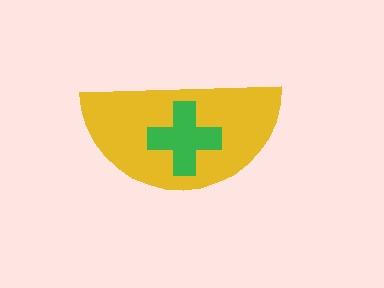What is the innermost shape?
The green cross.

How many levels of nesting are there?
2.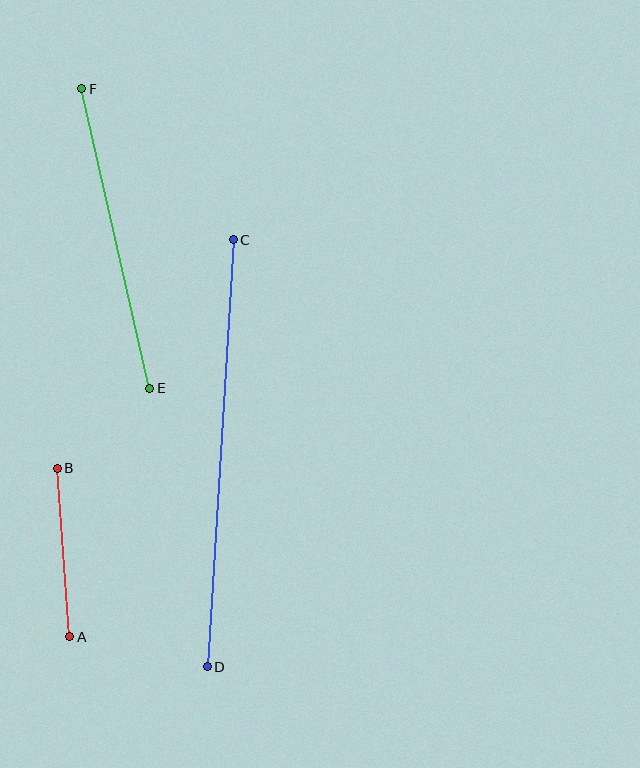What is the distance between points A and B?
The distance is approximately 169 pixels.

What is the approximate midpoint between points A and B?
The midpoint is at approximately (64, 552) pixels.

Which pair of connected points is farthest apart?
Points C and D are farthest apart.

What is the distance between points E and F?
The distance is approximately 307 pixels.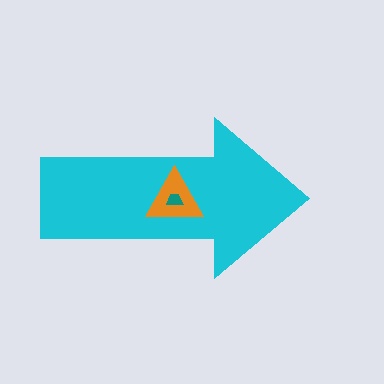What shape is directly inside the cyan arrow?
The orange triangle.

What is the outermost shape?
The cyan arrow.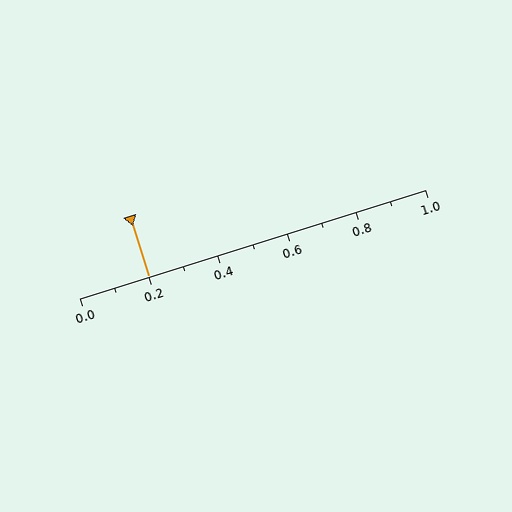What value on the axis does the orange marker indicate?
The marker indicates approximately 0.2.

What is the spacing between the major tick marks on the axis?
The major ticks are spaced 0.2 apart.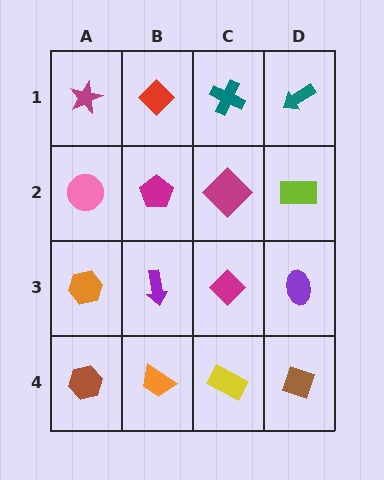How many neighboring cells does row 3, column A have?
3.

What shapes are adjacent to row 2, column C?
A teal cross (row 1, column C), a magenta diamond (row 3, column C), a magenta pentagon (row 2, column B), a lime rectangle (row 2, column D).